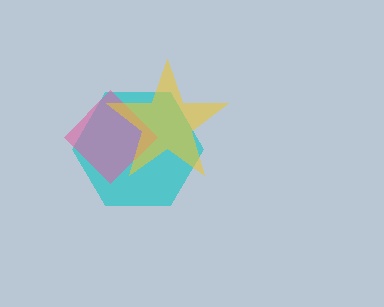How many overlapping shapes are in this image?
There are 3 overlapping shapes in the image.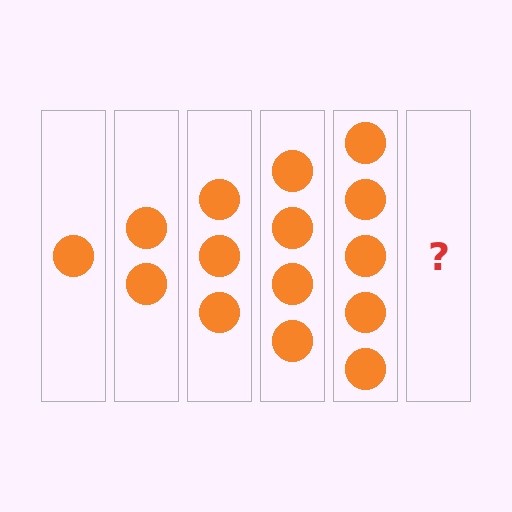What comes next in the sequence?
The next element should be 6 circles.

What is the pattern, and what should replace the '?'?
The pattern is that each step adds one more circle. The '?' should be 6 circles.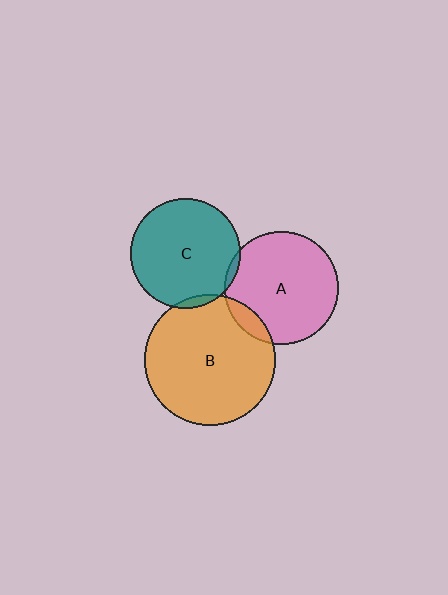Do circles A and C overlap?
Yes.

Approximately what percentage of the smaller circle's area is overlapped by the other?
Approximately 5%.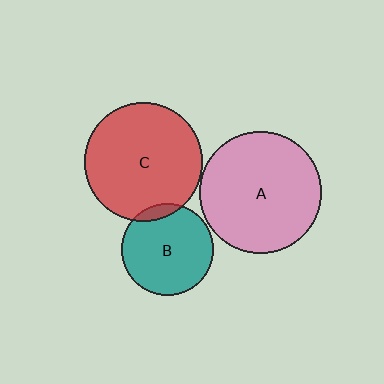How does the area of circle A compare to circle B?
Approximately 1.8 times.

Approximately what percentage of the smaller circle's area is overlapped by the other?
Approximately 10%.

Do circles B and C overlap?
Yes.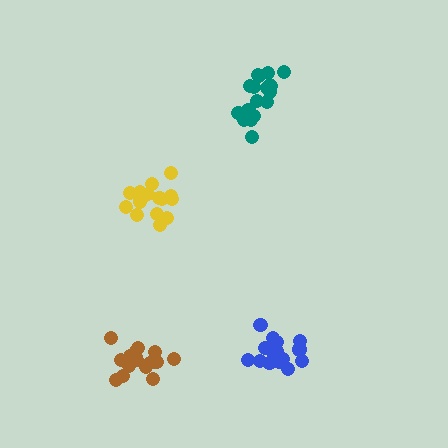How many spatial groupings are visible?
There are 4 spatial groupings.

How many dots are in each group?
Group 1: 17 dots, Group 2: 18 dots, Group 3: 16 dots, Group 4: 17 dots (68 total).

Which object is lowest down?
The brown cluster is bottommost.